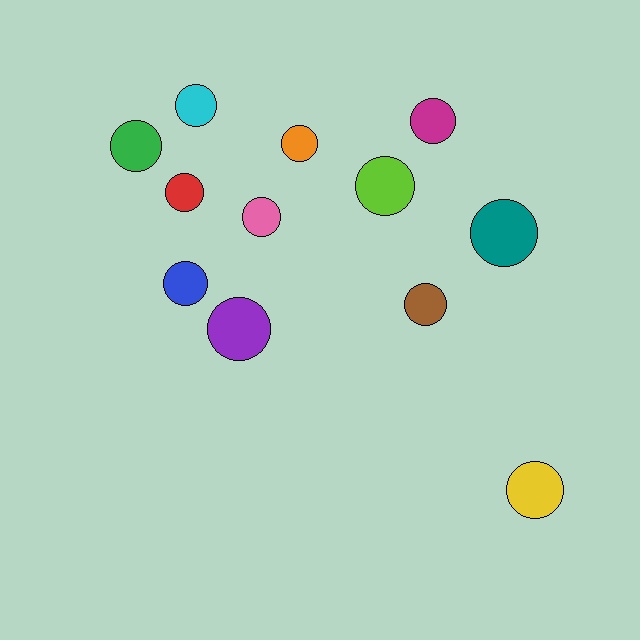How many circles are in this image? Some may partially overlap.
There are 12 circles.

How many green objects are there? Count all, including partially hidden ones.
There is 1 green object.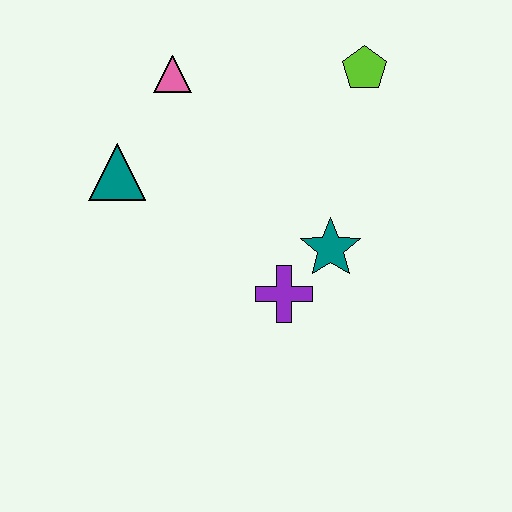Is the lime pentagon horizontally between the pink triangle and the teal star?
No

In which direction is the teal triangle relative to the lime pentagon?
The teal triangle is to the left of the lime pentagon.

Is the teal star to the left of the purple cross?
No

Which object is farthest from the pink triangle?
The purple cross is farthest from the pink triangle.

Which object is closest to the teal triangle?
The pink triangle is closest to the teal triangle.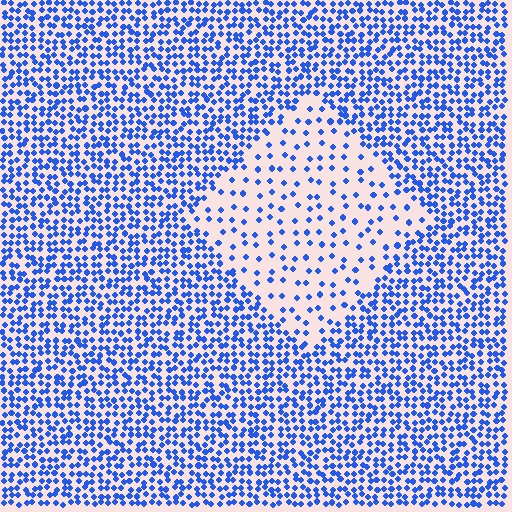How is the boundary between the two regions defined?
The boundary is defined by a change in element density (approximately 2.8x ratio). All elements are the same color, size, and shape.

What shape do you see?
I see a diamond.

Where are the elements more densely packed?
The elements are more densely packed outside the diamond boundary.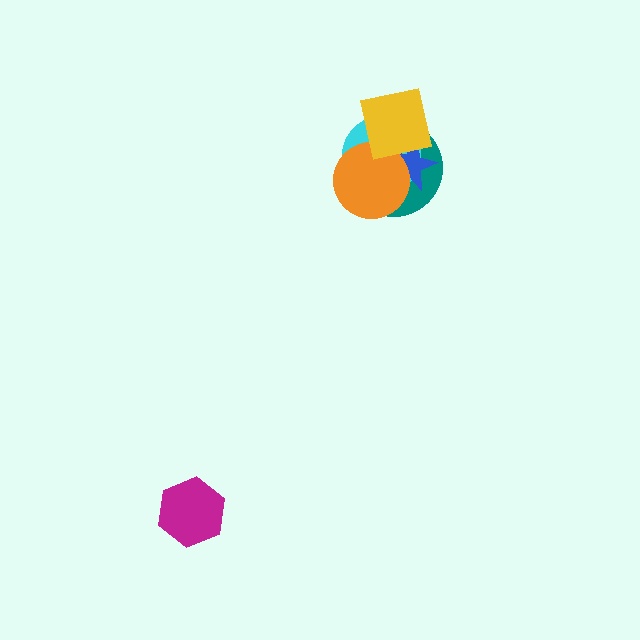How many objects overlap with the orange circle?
3 objects overlap with the orange circle.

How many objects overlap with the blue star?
4 objects overlap with the blue star.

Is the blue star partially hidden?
Yes, it is partially covered by another shape.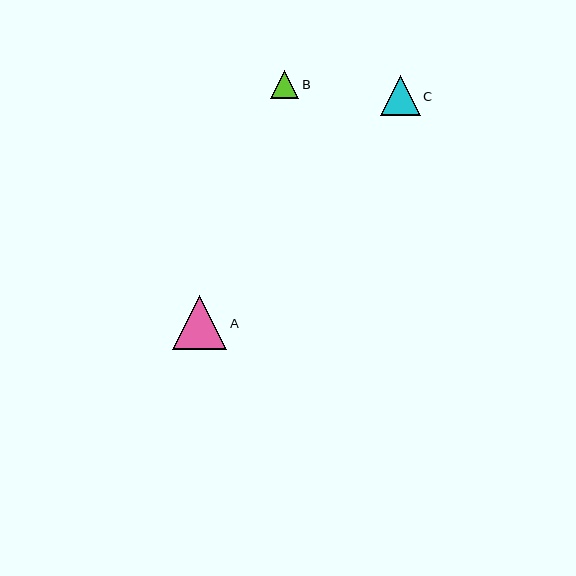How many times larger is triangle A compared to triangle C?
Triangle A is approximately 1.4 times the size of triangle C.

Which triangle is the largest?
Triangle A is the largest with a size of approximately 54 pixels.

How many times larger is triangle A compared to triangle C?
Triangle A is approximately 1.4 times the size of triangle C.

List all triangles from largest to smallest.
From largest to smallest: A, C, B.